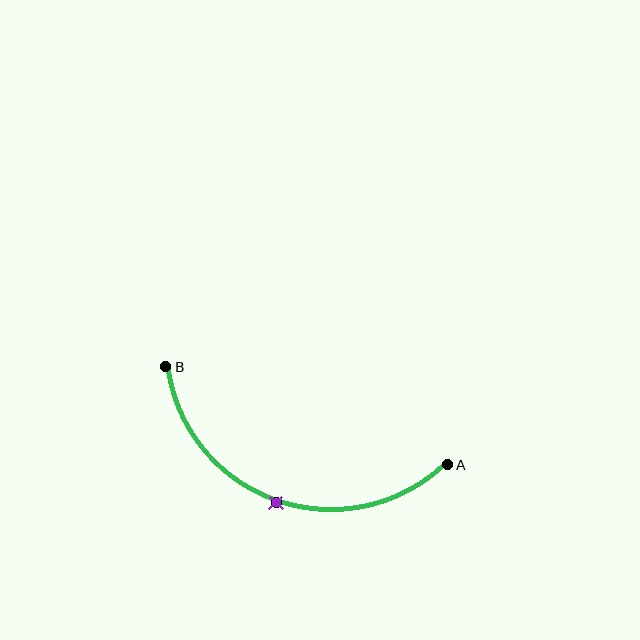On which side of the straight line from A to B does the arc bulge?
The arc bulges below the straight line connecting A and B.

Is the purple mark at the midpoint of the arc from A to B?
Yes. The purple mark lies on the arc at equal arc-length from both A and B — it is the arc midpoint.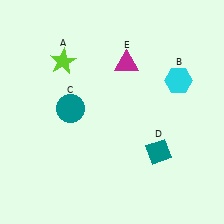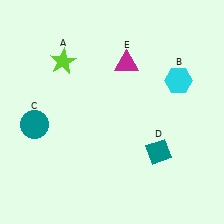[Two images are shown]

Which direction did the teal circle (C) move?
The teal circle (C) moved left.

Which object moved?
The teal circle (C) moved left.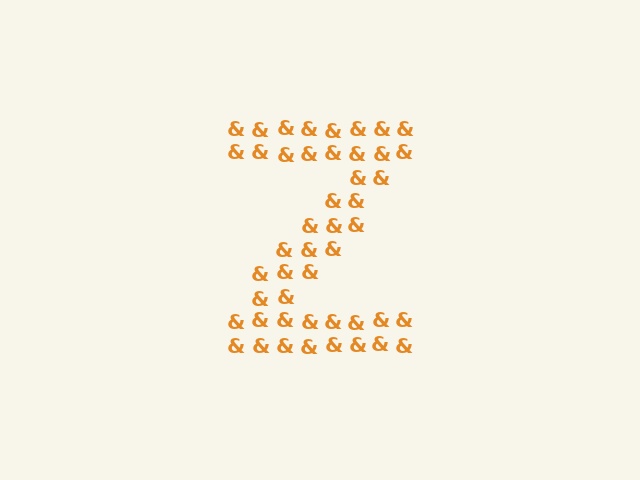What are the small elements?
The small elements are ampersands.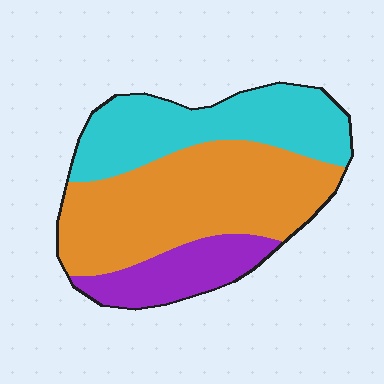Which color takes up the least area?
Purple, at roughly 15%.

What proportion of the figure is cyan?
Cyan takes up about one third (1/3) of the figure.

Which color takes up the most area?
Orange, at roughly 50%.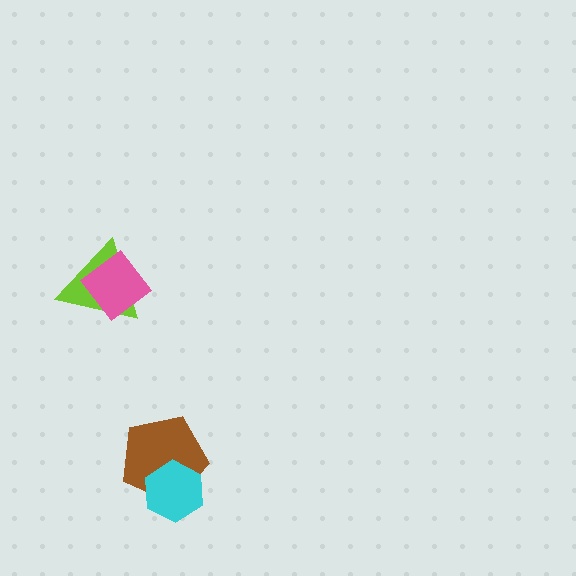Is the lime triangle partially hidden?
Yes, it is partially covered by another shape.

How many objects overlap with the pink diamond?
1 object overlaps with the pink diamond.